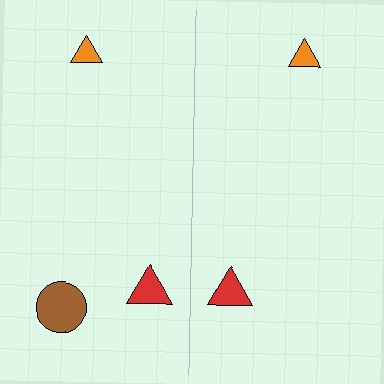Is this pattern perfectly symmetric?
No, the pattern is not perfectly symmetric. A brown circle is missing from the right side.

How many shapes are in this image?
There are 5 shapes in this image.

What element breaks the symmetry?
A brown circle is missing from the right side.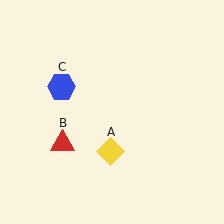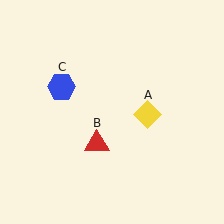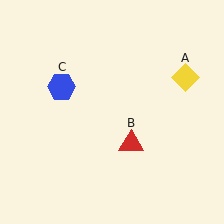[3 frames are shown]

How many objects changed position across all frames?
2 objects changed position: yellow diamond (object A), red triangle (object B).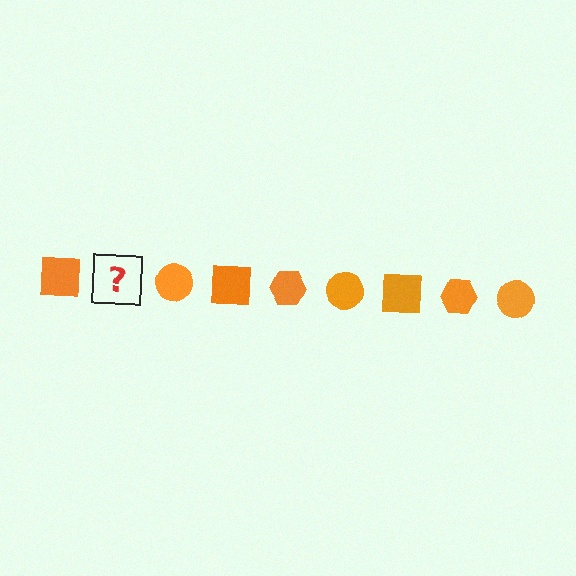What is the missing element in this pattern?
The missing element is an orange hexagon.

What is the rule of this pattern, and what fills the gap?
The rule is that the pattern cycles through square, hexagon, circle shapes in orange. The gap should be filled with an orange hexagon.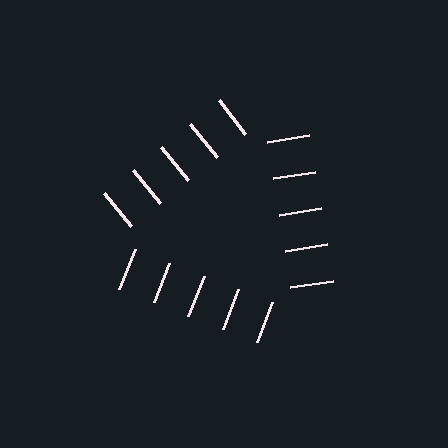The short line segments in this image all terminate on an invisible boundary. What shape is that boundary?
An illusory triangle — the line segments terminate on its edges but no continuous stroke is drawn.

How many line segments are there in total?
15 — 5 along each of the 3 edges.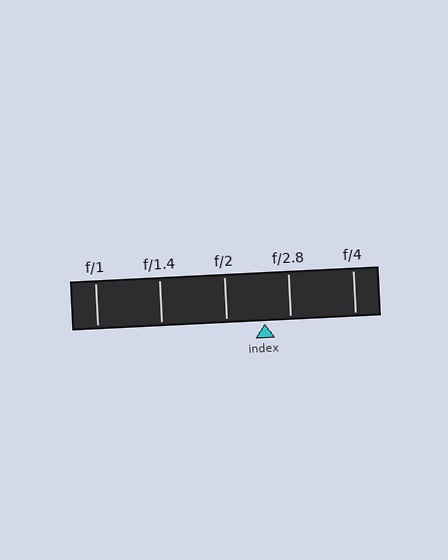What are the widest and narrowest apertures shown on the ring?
The widest aperture shown is f/1 and the narrowest is f/4.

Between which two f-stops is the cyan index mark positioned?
The index mark is between f/2 and f/2.8.